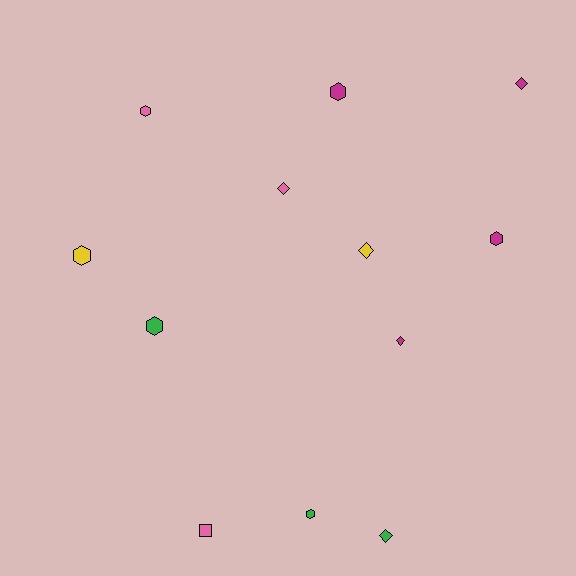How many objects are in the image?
There are 12 objects.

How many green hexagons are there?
There are 2 green hexagons.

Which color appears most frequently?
Magenta, with 4 objects.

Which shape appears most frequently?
Hexagon, with 6 objects.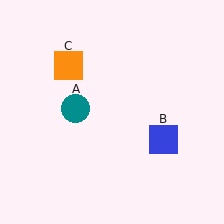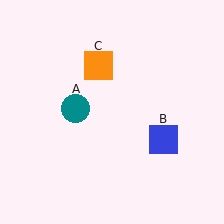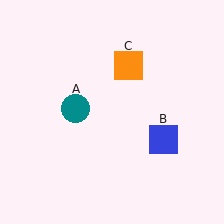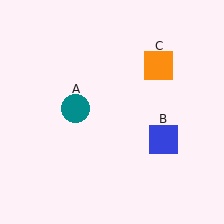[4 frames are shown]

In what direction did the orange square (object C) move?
The orange square (object C) moved right.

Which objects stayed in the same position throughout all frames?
Teal circle (object A) and blue square (object B) remained stationary.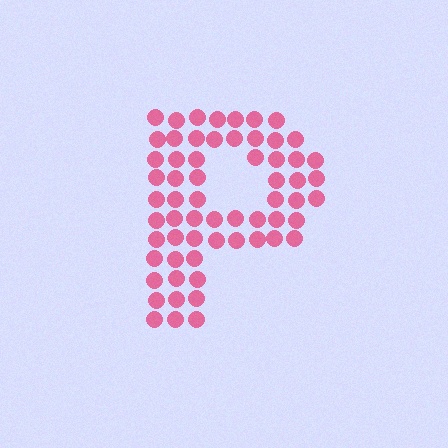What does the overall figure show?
The overall figure shows the letter P.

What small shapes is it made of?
It is made of small circles.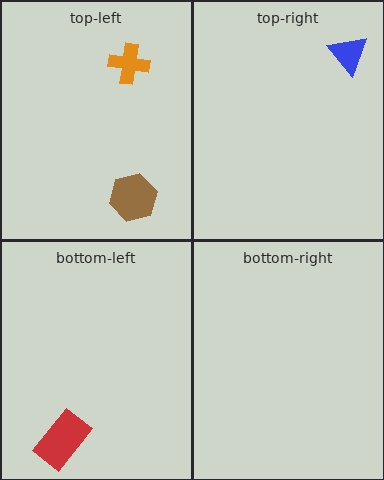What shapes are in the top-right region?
The blue triangle.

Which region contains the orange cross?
The top-left region.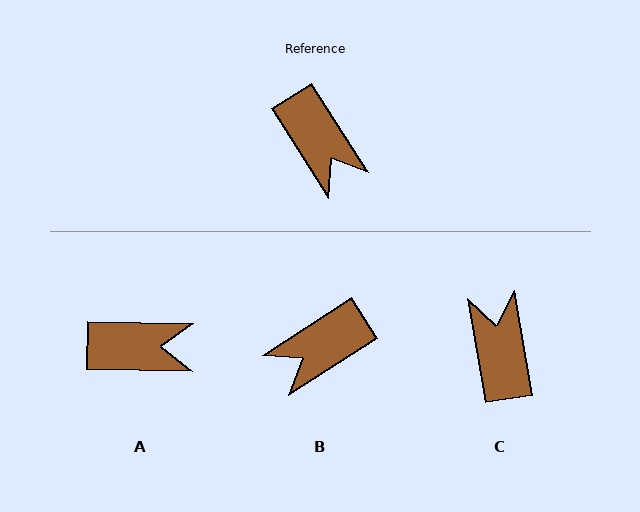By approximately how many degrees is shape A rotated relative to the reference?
Approximately 56 degrees counter-clockwise.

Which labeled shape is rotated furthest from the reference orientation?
C, about 157 degrees away.